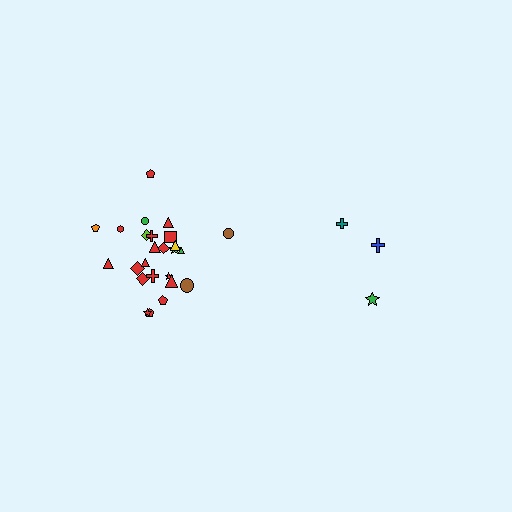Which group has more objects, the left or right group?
The left group.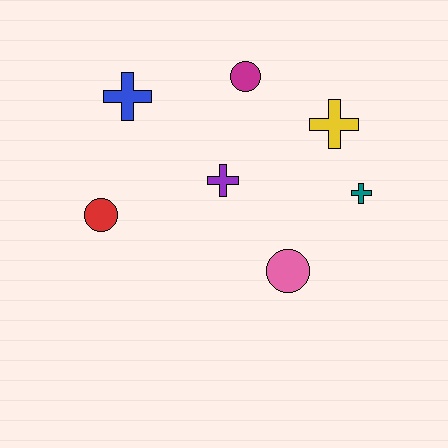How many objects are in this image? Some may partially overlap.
There are 7 objects.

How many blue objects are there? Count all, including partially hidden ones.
There is 1 blue object.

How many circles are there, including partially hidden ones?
There are 3 circles.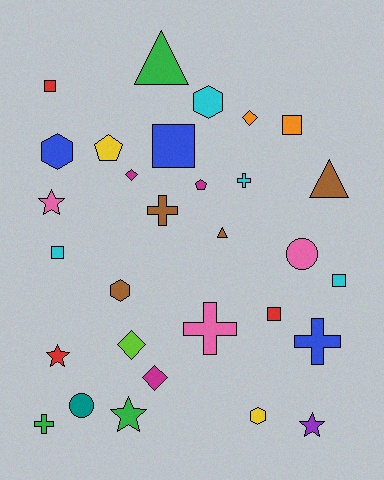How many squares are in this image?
There are 6 squares.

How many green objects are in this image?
There are 3 green objects.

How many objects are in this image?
There are 30 objects.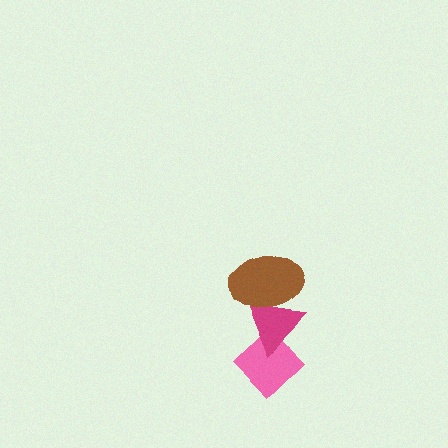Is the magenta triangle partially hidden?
Yes, it is partially covered by another shape.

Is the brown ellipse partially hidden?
No, no other shape covers it.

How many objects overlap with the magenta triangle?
2 objects overlap with the magenta triangle.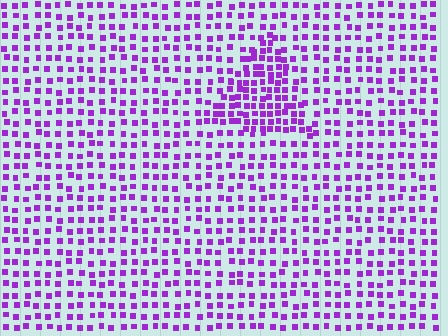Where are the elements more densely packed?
The elements are more densely packed inside the triangle boundary.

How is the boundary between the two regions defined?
The boundary is defined by a change in element density (approximately 1.9x ratio). All elements are the same color, size, and shape.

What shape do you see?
I see a triangle.